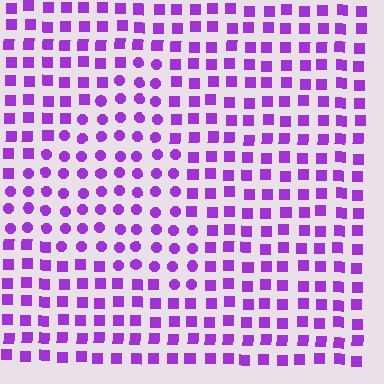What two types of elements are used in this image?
The image uses circles inside the triangle region and squares outside it.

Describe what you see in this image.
The image is filled with small purple elements arranged in a uniform grid. A triangle-shaped region contains circles, while the surrounding area contains squares. The boundary is defined purely by the change in element shape.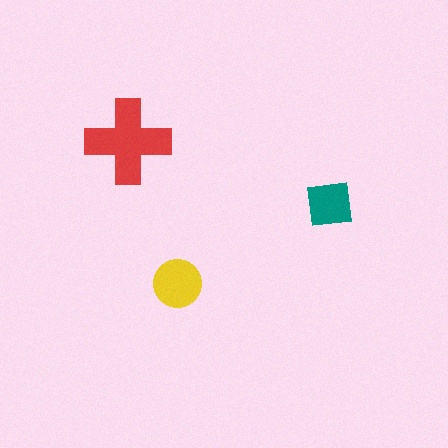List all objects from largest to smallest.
The red cross, the yellow circle, the teal square.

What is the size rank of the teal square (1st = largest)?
3rd.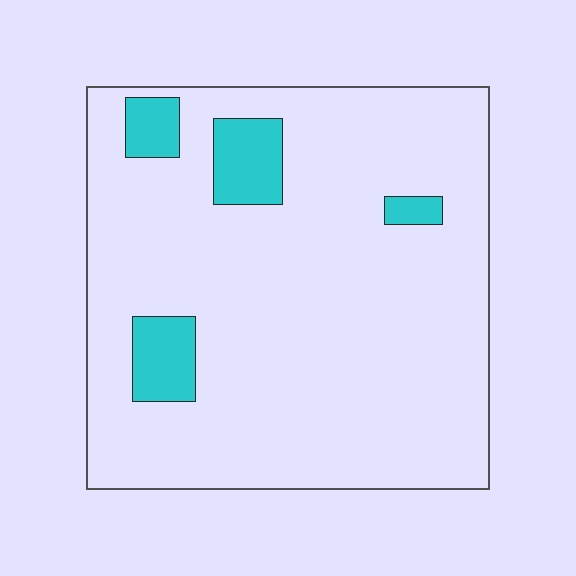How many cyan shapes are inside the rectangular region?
4.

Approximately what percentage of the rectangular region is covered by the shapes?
Approximately 10%.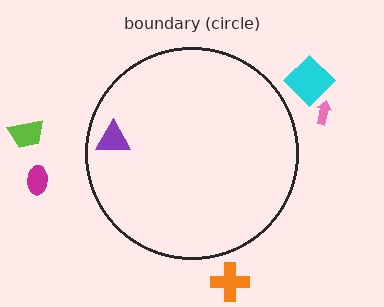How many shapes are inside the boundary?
1 inside, 5 outside.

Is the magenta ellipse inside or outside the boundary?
Outside.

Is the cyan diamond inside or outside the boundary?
Outside.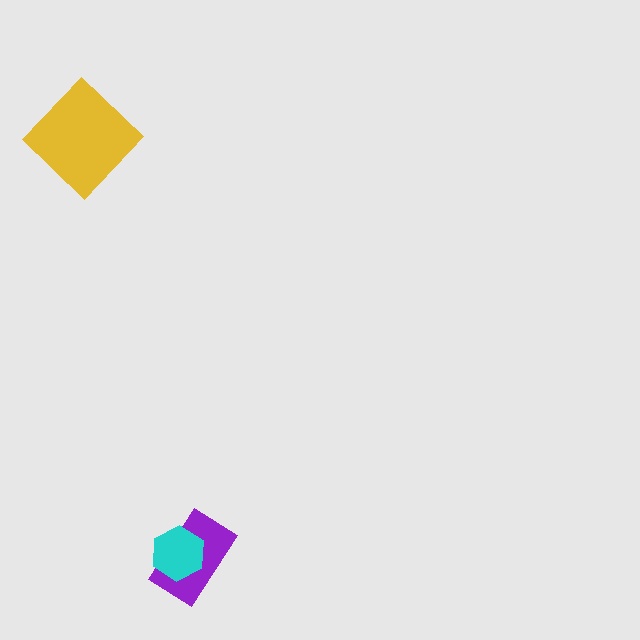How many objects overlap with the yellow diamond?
0 objects overlap with the yellow diamond.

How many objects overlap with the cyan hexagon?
1 object overlaps with the cyan hexagon.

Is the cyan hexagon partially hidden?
No, no other shape covers it.